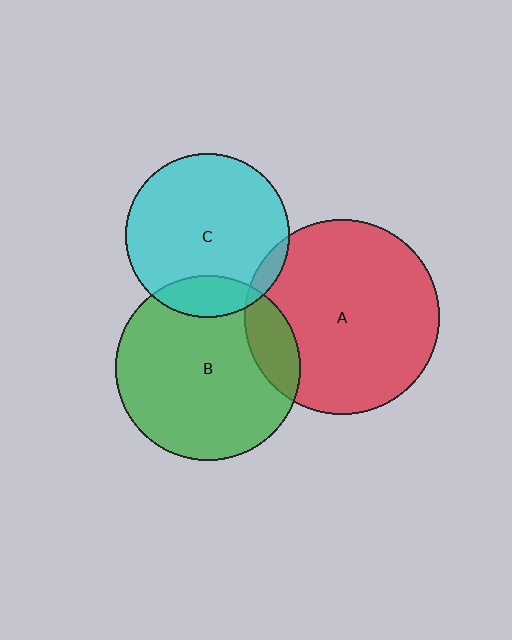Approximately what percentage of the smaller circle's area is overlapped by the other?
Approximately 5%.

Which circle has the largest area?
Circle A (red).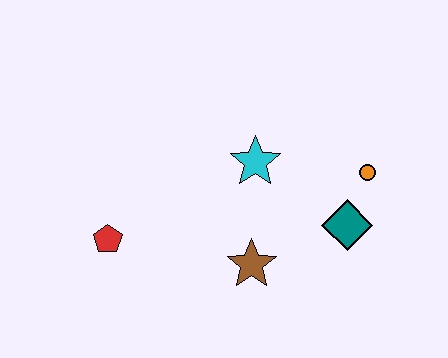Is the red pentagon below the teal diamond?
Yes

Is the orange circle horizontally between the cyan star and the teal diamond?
No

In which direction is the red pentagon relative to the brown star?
The red pentagon is to the left of the brown star.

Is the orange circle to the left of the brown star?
No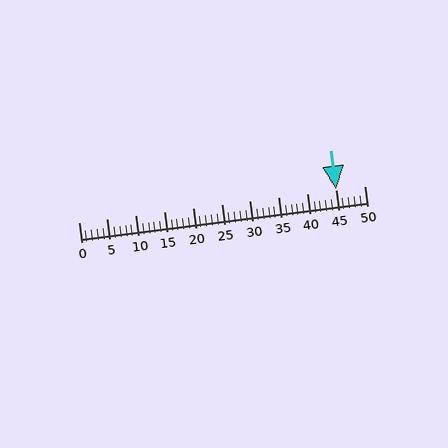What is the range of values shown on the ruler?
The ruler shows values from 0 to 50.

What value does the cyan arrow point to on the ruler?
The cyan arrow points to approximately 45.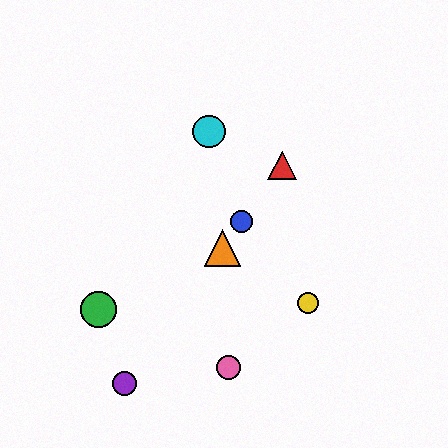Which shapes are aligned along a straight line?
The red triangle, the blue circle, the purple circle, the orange triangle are aligned along a straight line.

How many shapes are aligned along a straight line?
4 shapes (the red triangle, the blue circle, the purple circle, the orange triangle) are aligned along a straight line.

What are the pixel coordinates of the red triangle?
The red triangle is at (282, 166).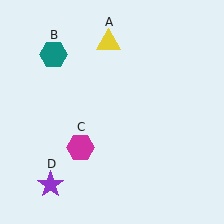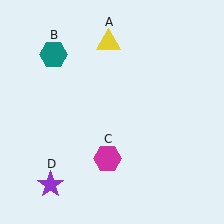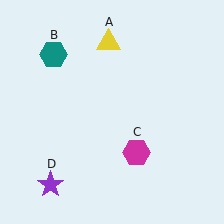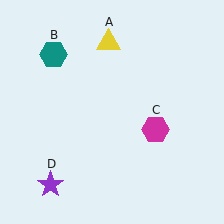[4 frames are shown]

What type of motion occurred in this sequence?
The magenta hexagon (object C) rotated counterclockwise around the center of the scene.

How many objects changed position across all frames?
1 object changed position: magenta hexagon (object C).